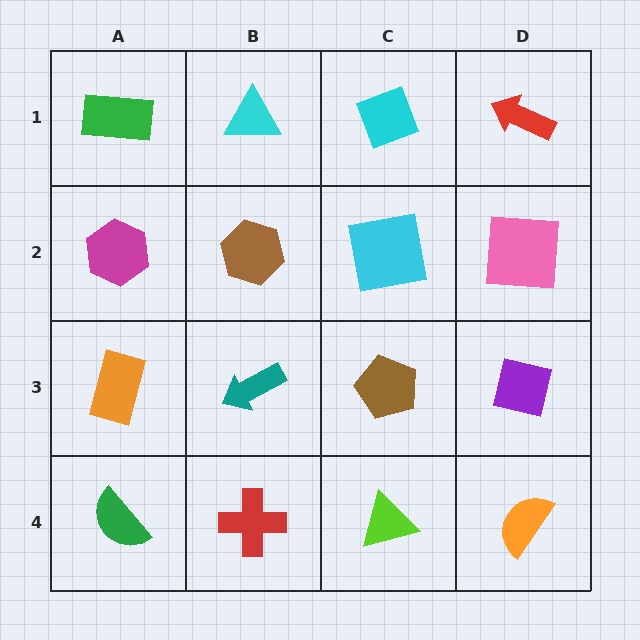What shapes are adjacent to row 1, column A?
A magenta hexagon (row 2, column A), a cyan triangle (row 1, column B).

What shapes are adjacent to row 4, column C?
A brown pentagon (row 3, column C), a red cross (row 4, column B), an orange semicircle (row 4, column D).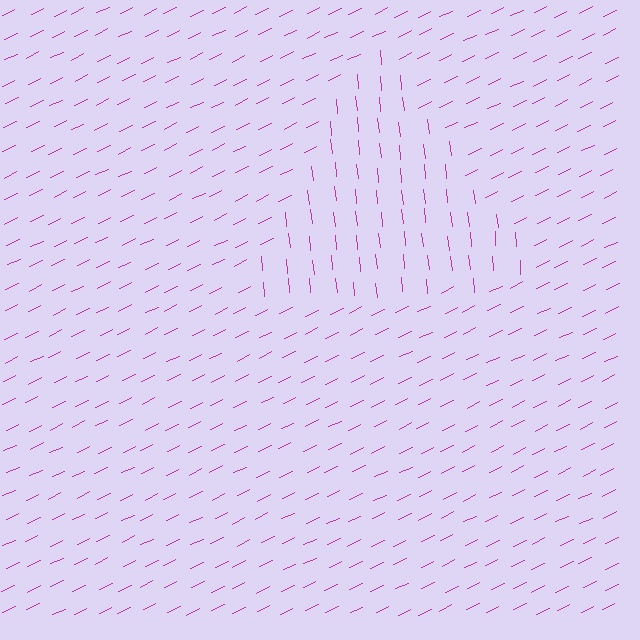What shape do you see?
I see a triangle.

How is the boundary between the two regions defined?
The boundary is defined purely by a change in line orientation (approximately 70 degrees difference). All lines are the same color and thickness.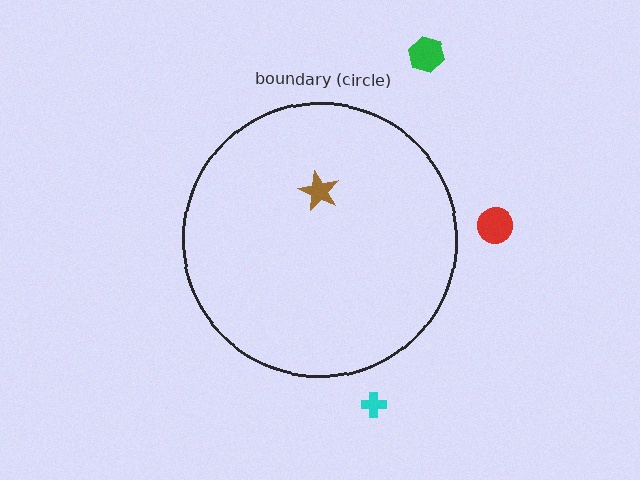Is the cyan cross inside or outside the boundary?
Outside.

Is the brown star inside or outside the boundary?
Inside.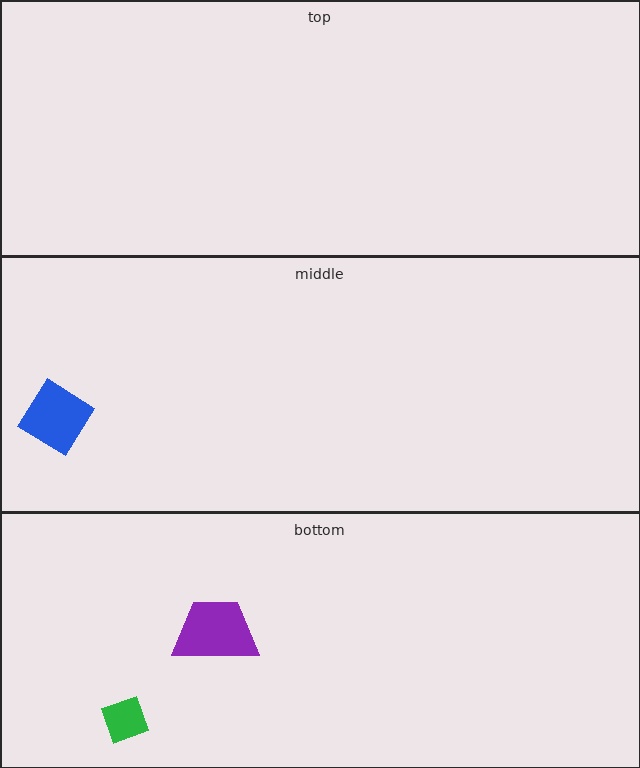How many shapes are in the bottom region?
2.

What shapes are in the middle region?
The blue diamond.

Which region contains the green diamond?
The bottom region.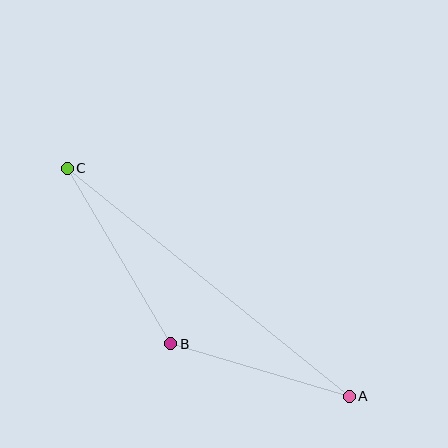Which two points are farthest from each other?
Points A and C are farthest from each other.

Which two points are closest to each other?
Points A and B are closest to each other.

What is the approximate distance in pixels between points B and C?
The distance between B and C is approximately 204 pixels.